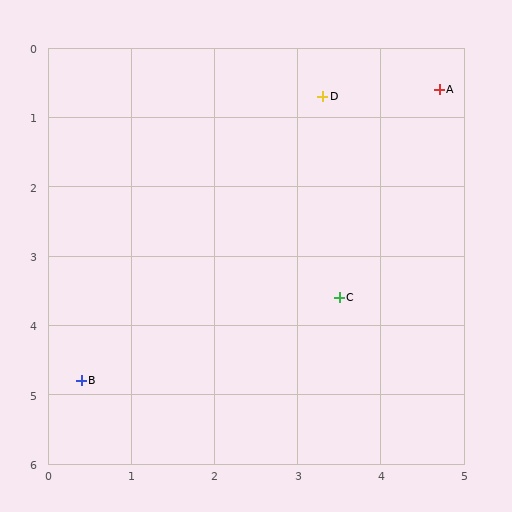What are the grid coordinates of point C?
Point C is at approximately (3.5, 3.6).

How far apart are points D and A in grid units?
Points D and A are about 1.4 grid units apart.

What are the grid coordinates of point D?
Point D is at approximately (3.3, 0.7).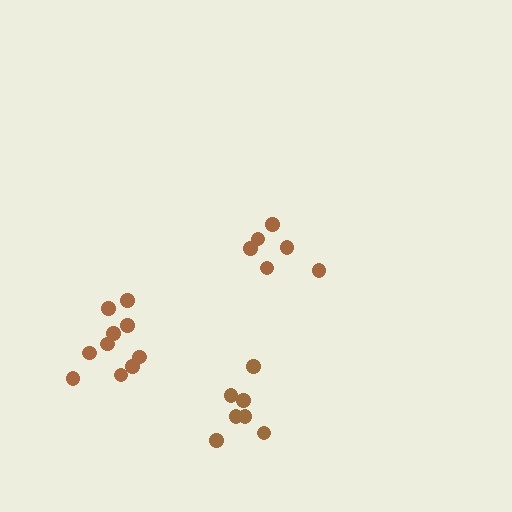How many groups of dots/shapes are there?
There are 3 groups.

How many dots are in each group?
Group 1: 6 dots, Group 2: 7 dots, Group 3: 10 dots (23 total).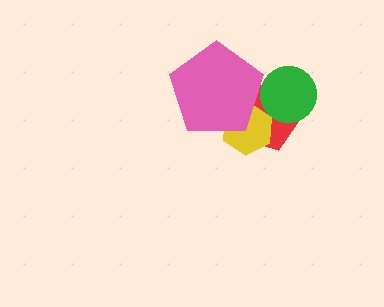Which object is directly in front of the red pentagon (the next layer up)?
The yellow hexagon is directly in front of the red pentagon.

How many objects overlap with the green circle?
1 object overlaps with the green circle.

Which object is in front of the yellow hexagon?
The pink pentagon is in front of the yellow hexagon.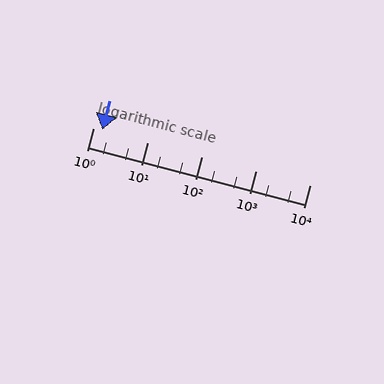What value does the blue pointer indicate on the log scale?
The pointer indicates approximately 1.5.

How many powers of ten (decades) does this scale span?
The scale spans 4 decades, from 1 to 10000.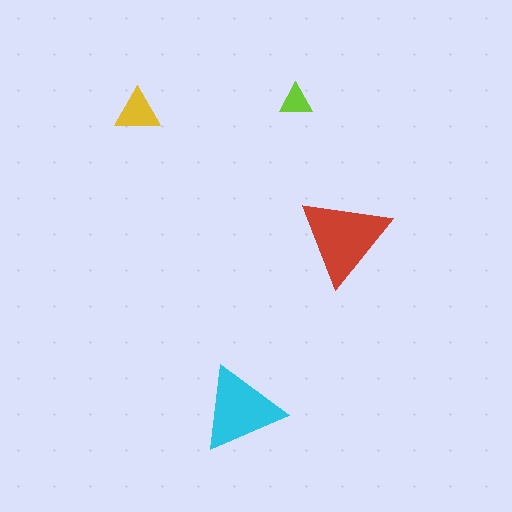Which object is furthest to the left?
The yellow triangle is leftmost.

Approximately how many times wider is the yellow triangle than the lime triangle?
About 1.5 times wider.